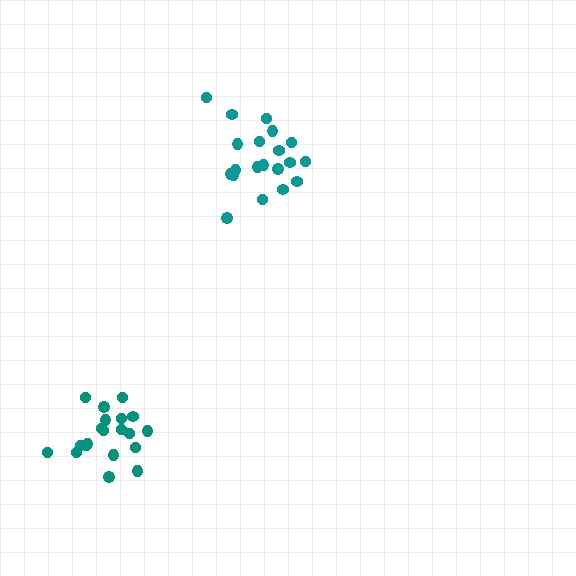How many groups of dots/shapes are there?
There are 2 groups.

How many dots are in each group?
Group 1: 20 dots, Group 2: 20 dots (40 total).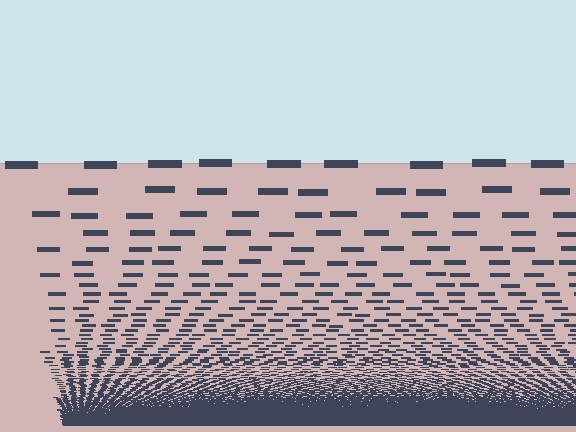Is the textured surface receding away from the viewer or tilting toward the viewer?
The surface appears to tilt toward the viewer. Texture elements get larger and sparser toward the top.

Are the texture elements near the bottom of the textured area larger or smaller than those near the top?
Smaller. The gradient is inverted — elements near the bottom are smaller and denser.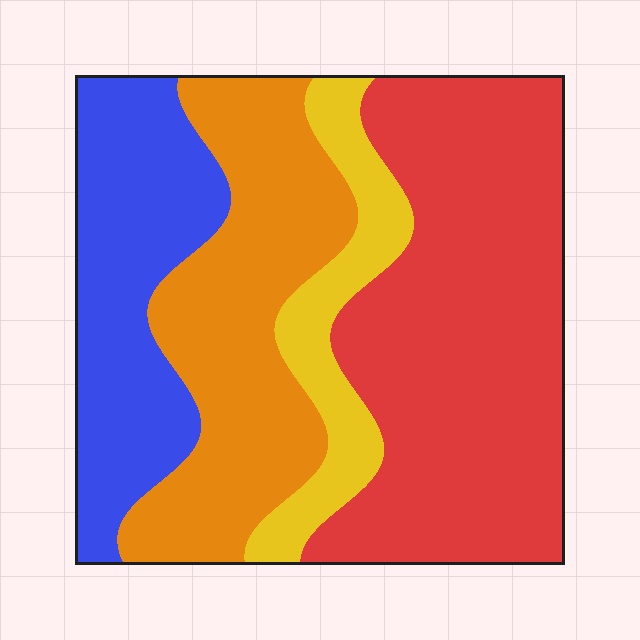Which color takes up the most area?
Red, at roughly 40%.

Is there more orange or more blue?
Orange.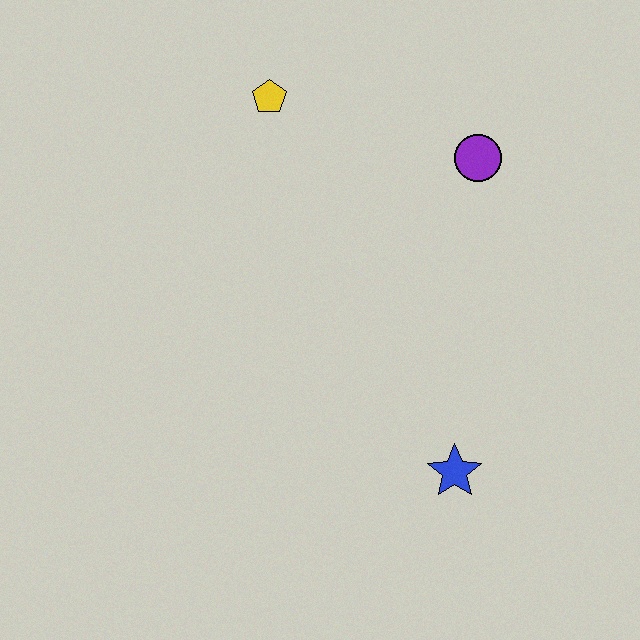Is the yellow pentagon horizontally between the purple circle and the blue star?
No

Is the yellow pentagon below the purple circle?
No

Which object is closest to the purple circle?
The yellow pentagon is closest to the purple circle.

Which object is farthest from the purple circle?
The blue star is farthest from the purple circle.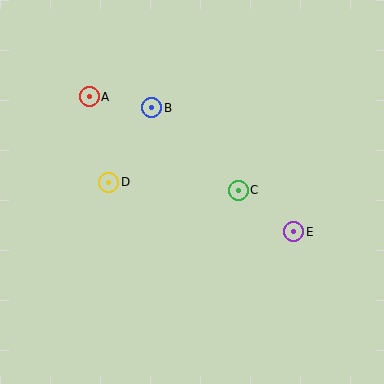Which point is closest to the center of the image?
Point C at (238, 190) is closest to the center.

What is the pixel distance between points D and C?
The distance between D and C is 130 pixels.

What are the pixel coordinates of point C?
Point C is at (238, 190).